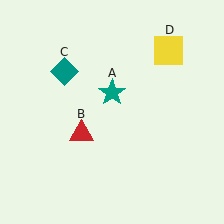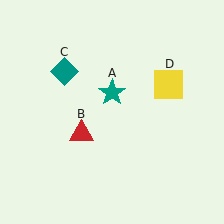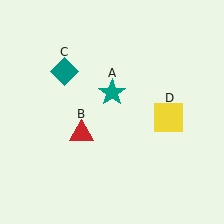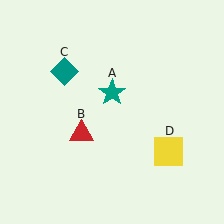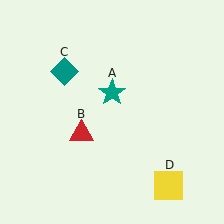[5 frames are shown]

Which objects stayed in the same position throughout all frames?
Teal star (object A) and red triangle (object B) and teal diamond (object C) remained stationary.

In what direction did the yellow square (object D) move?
The yellow square (object D) moved down.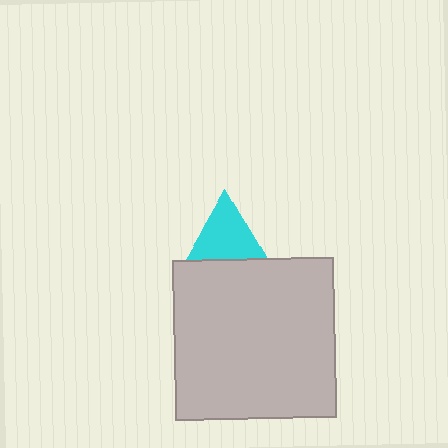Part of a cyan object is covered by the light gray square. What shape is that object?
It is a triangle.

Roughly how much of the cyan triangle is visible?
About half of it is visible (roughly 58%).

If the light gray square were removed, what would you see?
You would see the complete cyan triangle.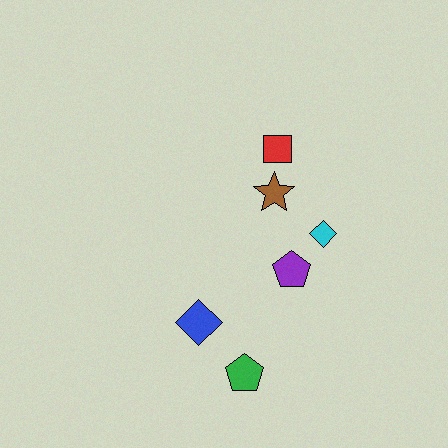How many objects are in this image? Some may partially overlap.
There are 6 objects.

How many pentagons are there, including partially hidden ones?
There are 2 pentagons.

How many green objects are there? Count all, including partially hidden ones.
There is 1 green object.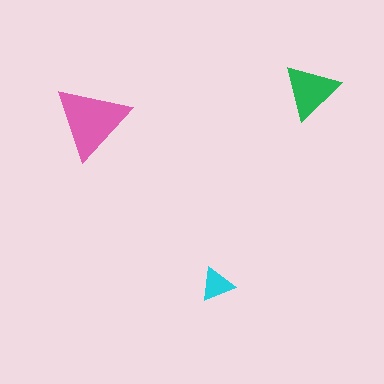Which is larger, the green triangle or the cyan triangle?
The green one.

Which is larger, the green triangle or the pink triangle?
The pink one.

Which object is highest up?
The green triangle is topmost.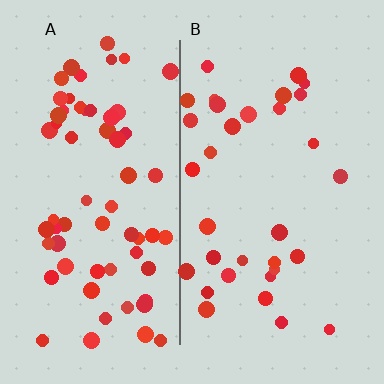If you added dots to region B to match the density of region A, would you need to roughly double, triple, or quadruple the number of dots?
Approximately double.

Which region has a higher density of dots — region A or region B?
A (the left).